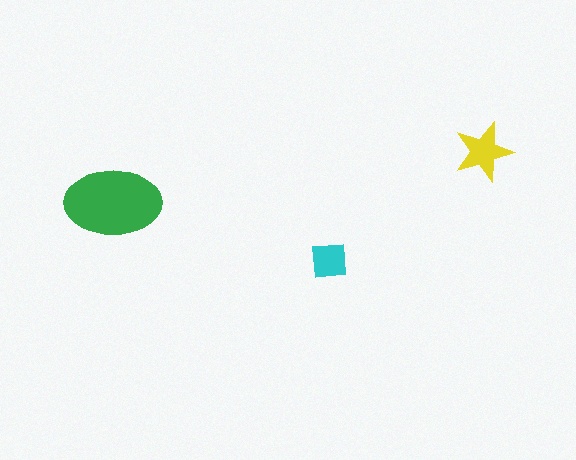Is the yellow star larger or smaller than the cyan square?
Larger.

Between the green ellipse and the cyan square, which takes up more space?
The green ellipse.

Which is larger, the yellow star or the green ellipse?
The green ellipse.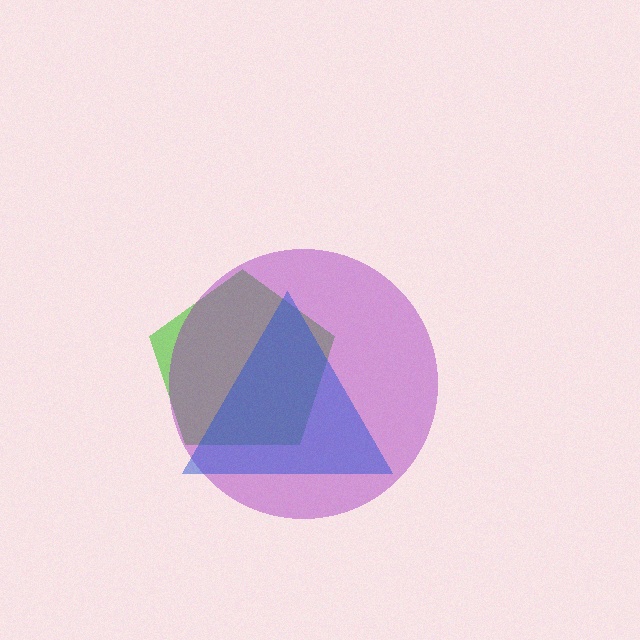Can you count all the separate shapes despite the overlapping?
Yes, there are 3 separate shapes.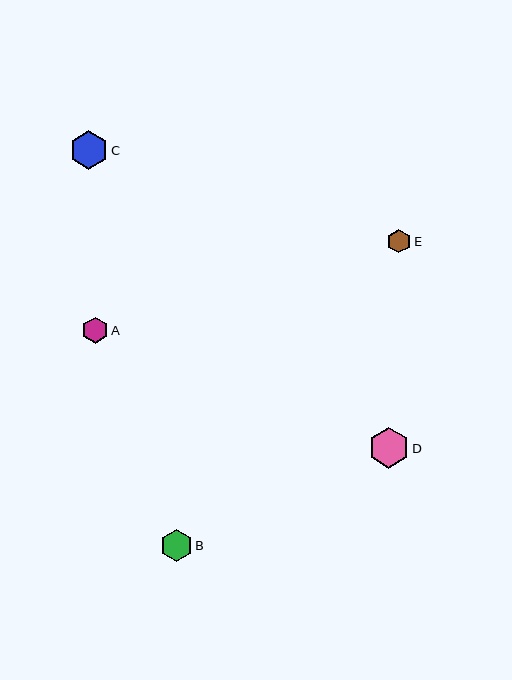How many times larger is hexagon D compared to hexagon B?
Hexagon D is approximately 1.3 times the size of hexagon B.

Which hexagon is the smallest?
Hexagon E is the smallest with a size of approximately 23 pixels.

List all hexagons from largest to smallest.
From largest to smallest: D, C, B, A, E.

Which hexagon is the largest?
Hexagon D is the largest with a size of approximately 41 pixels.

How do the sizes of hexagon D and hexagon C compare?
Hexagon D and hexagon C are approximately the same size.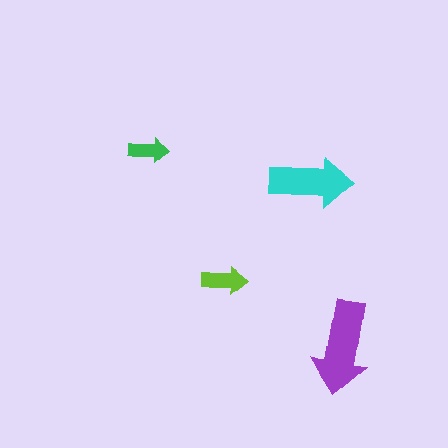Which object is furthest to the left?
The green arrow is leftmost.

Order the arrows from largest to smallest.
the purple one, the cyan one, the lime one, the green one.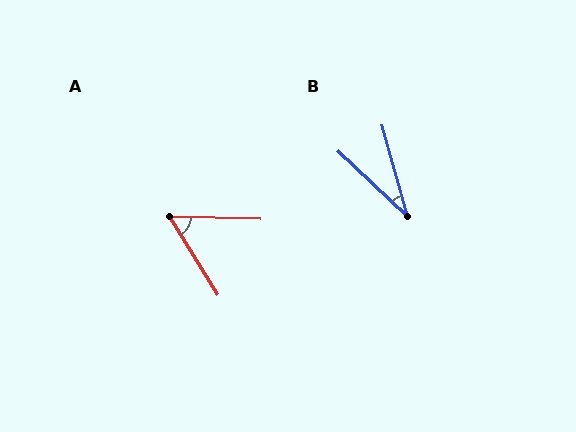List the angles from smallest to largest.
B (31°), A (57°).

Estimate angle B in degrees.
Approximately 31 degrees.